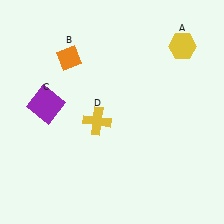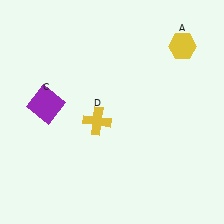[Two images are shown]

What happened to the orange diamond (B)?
The orange diamond (B) was removed in Image 2. It was in the top-left area of Image 1.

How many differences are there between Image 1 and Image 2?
There is 1 difference between the two images.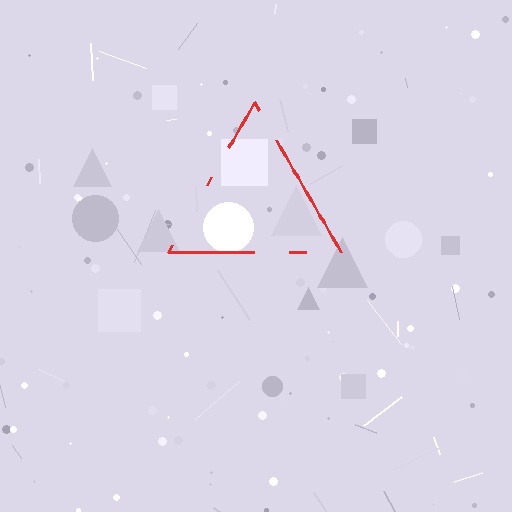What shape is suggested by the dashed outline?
The dashed outline suggests a triangle.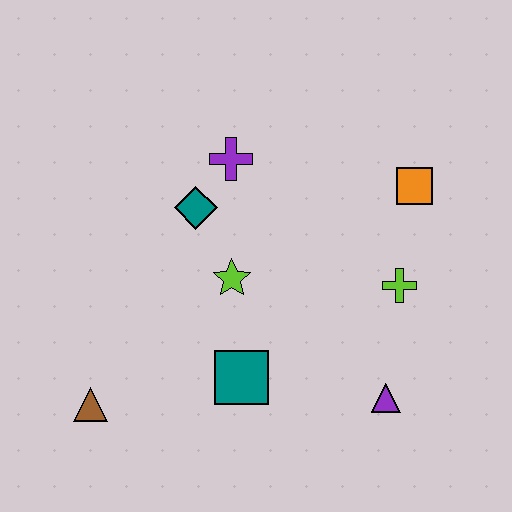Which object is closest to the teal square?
The lime star is closest to the teal square.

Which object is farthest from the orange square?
The brown triangle is farthest from the orange square.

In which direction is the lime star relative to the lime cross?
The lime star is to the left of the lime cross.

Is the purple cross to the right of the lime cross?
No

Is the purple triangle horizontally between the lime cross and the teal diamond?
Yes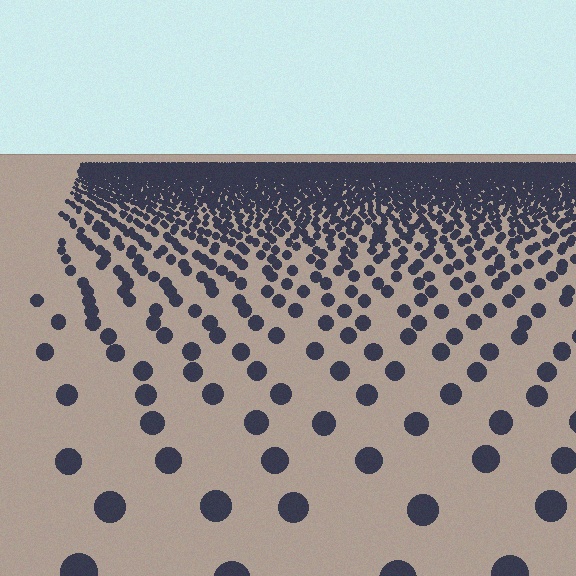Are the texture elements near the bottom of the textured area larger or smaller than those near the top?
Larger. Near the bottom, elements are closer to the viewer and appear at a bigger on-screen size.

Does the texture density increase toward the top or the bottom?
Density increases toward the top.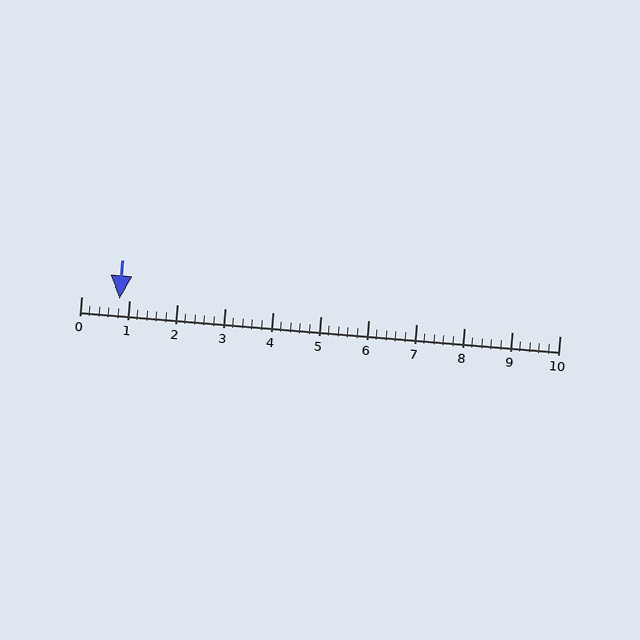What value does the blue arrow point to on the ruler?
The blue arrow points to approximately 0.8.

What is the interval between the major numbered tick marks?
The major tick marks are spaced 1 units apart.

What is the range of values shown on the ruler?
The ruler shows values from 0 to 10.